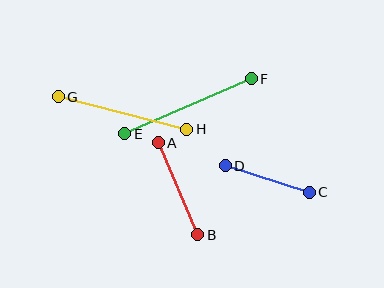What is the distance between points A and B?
The distance is approximately 100 pixels.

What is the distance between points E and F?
The distance is approximately 138 pixels.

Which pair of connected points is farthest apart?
Points E and F are farthest apart.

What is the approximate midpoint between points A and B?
The midpoint is at approximately (178, 189) pixels.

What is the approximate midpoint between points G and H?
The midpoint is at approximately (123, 113) pixels.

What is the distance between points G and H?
The distance is approximately 132 pixels.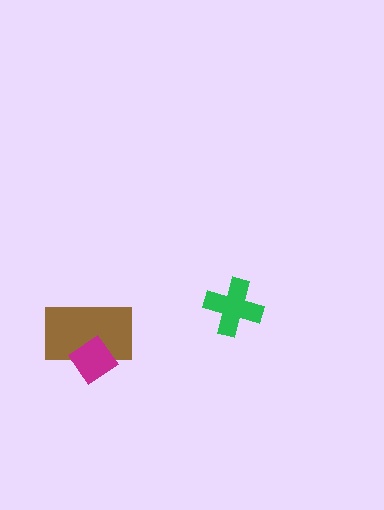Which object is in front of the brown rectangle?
The magenta diamond is in front of the brown rectangle.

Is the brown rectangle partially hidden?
Yes, it is partially covered by another shape.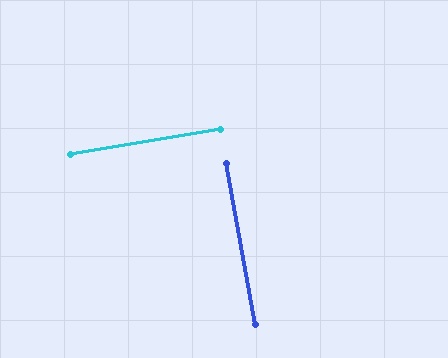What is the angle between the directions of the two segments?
Approximately 89 degrees.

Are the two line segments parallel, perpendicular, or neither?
Perpendicular — they meet at approximately 89°.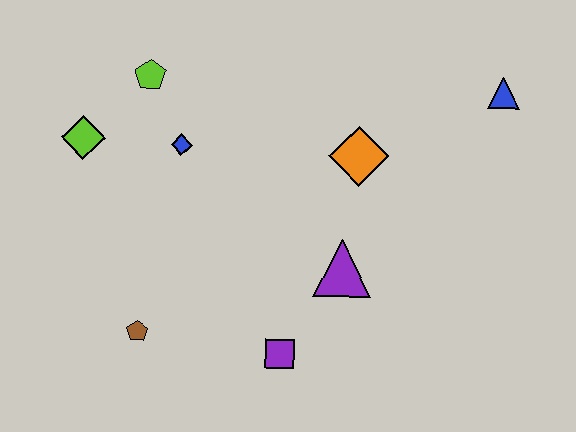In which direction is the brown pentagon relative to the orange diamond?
The brown pentagon is to the left of the orange diamond.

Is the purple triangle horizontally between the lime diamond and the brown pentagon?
No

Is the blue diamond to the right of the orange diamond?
No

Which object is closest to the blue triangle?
The orange diamond is closest to the blue triangle.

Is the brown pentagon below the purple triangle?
Yes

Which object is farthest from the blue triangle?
The brown pentagon is farthest from the blue triangle.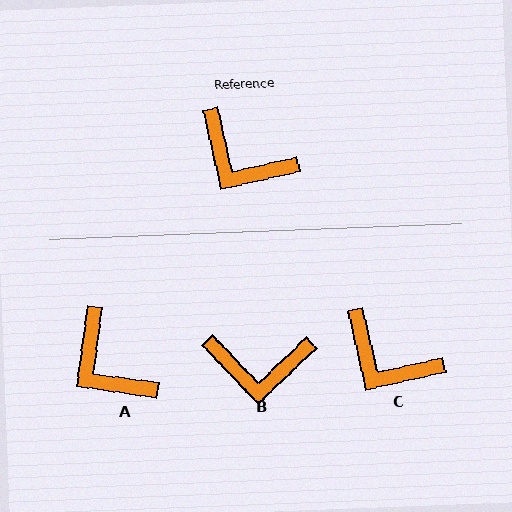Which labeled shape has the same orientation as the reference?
C.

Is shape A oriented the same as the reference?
No, it is off by about 21 degrees.